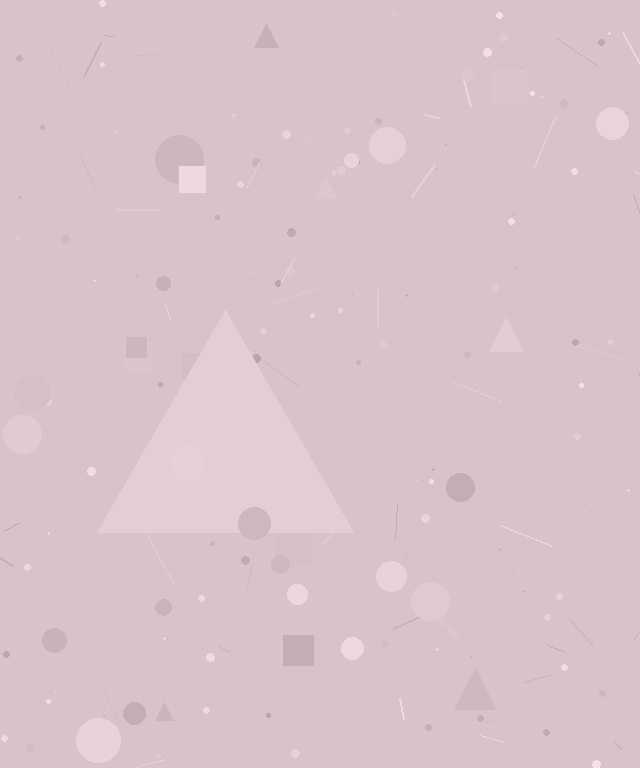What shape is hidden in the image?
A triangle is hidden in the image.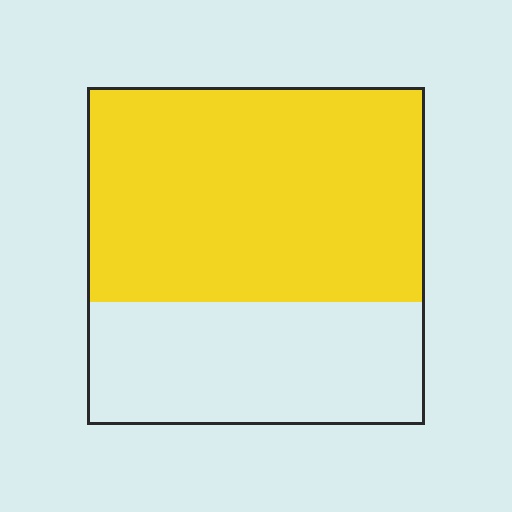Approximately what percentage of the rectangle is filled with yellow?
Approximately 65%.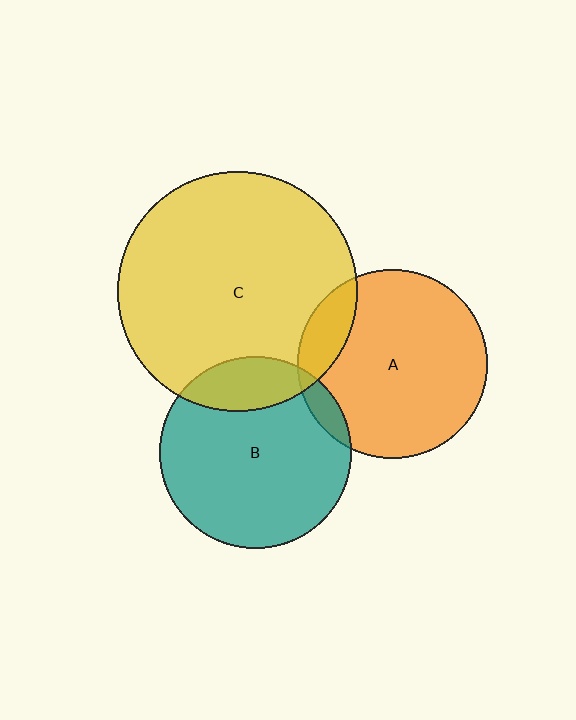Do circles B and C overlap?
Yes.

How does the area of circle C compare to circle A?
Approximately 1.6 times.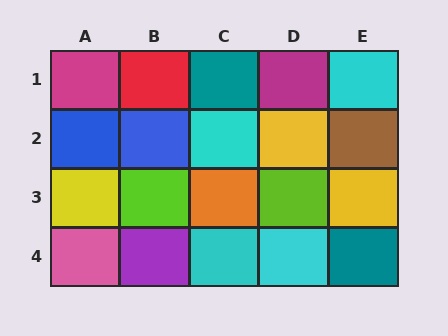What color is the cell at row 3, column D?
Lime.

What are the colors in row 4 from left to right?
Pink, purple, cyan, cyan, teal.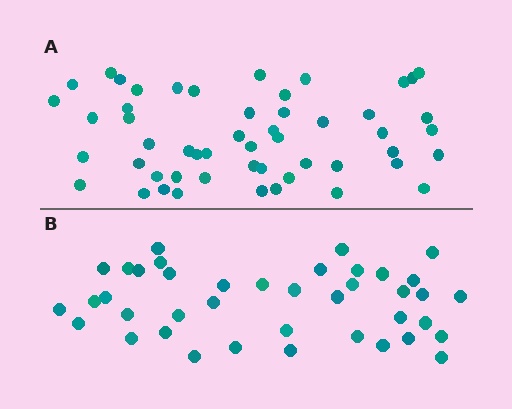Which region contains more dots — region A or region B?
Region A (the top region) has more dots.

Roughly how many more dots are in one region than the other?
Region A has roughly 12 or so more dots than region B.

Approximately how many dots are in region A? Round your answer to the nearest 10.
About 50 dots. (The exact count is 52, which rounds to 50.)